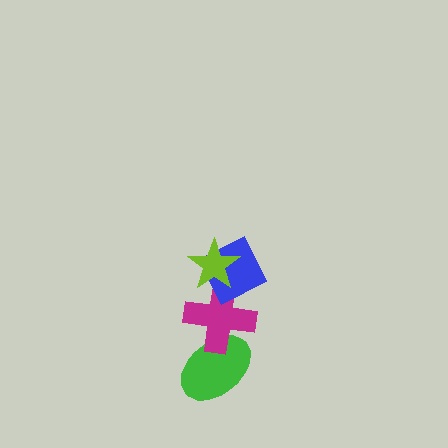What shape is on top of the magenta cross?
The blue diamond is on top of the magenta cross.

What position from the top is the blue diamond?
The blue diamond is 2nd from the top.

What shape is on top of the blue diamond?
The lime star is on top of the blue diamond.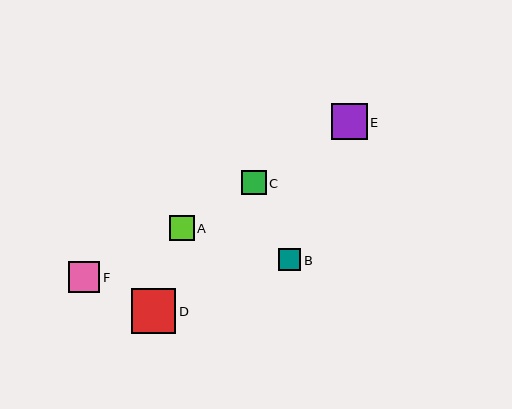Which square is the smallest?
Square B is the smallest with a size of approximately 22 pixels.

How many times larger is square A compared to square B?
Square A is approximately 1.1 times the size of square B.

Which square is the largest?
Square D is the largest with a size of approximately 45 pixels.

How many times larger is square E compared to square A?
Square E is approximately 1.5 times the size of square A.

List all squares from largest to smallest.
From largest to smallest: D, E, F, A, C, B.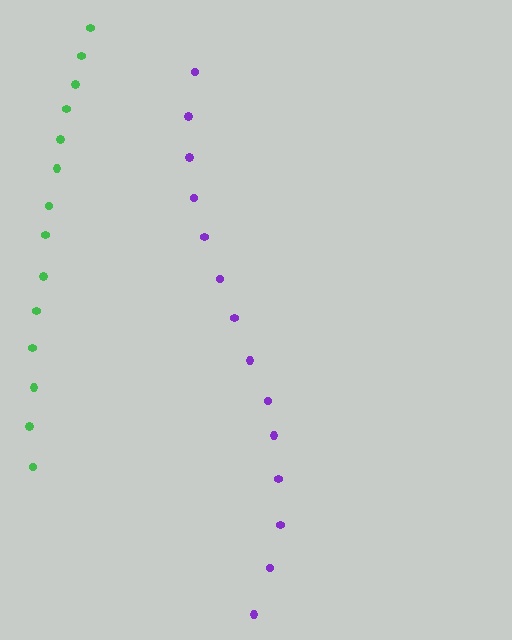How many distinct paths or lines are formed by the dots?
There are 2 distinct paths.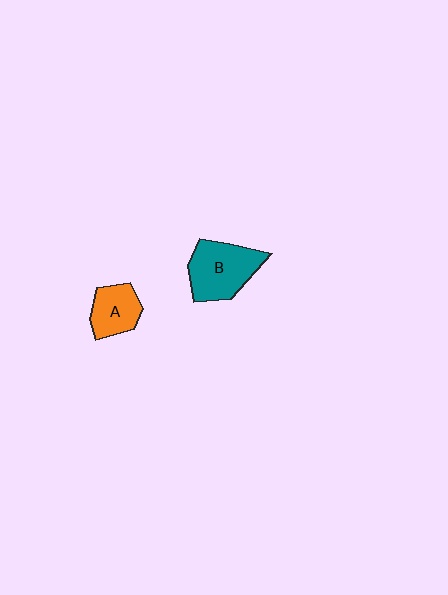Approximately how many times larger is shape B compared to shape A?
Approximately 1.5 times.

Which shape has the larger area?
Shape B (teal).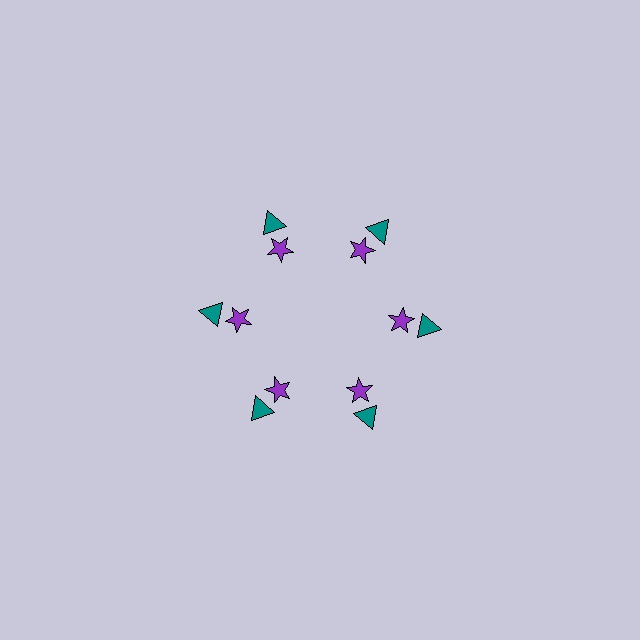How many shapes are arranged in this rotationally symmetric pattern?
There are 12 shapes, arranged in 6 groups of 2.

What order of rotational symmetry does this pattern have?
This pattern has 6-fold rotational symmetry.